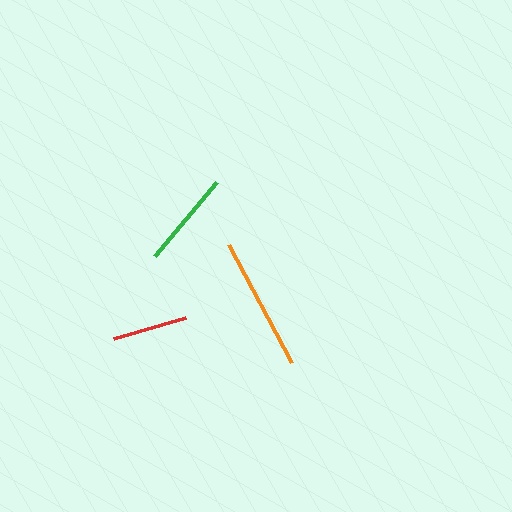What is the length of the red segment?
The red segment is approximately 75 pixels long.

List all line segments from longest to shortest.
From longest to shortest: orange, green, red.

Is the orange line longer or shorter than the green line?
The orange line is longer than the green line.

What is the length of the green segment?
The green segment is approximately 96 pixels long.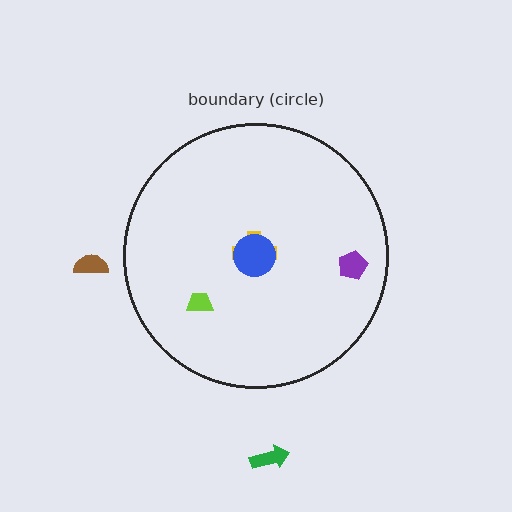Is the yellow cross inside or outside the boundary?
Inside.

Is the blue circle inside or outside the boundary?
Inside.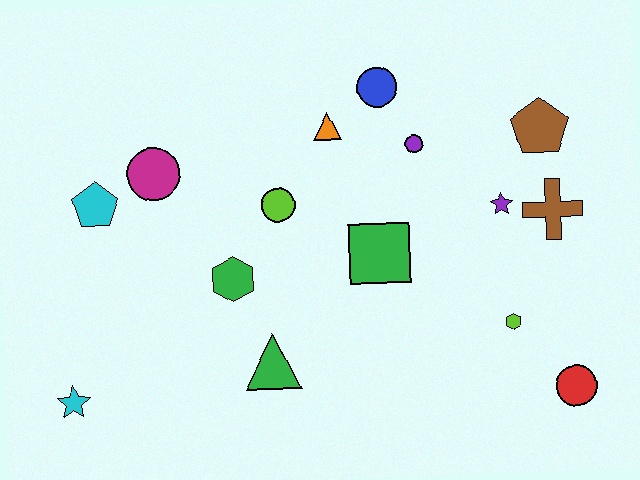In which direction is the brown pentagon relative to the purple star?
The brown pentagon is above the purple star.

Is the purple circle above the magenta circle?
Yes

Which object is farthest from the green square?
The cyan star is farthest from the green square.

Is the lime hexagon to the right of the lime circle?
Yes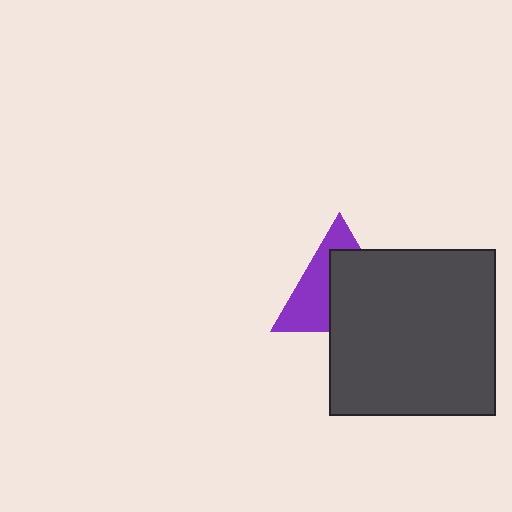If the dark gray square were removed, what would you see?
You would see the complete purple triangle.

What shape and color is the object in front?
The object in front is a dark gray square.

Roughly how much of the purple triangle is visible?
About half of it is visible (roughly 45%).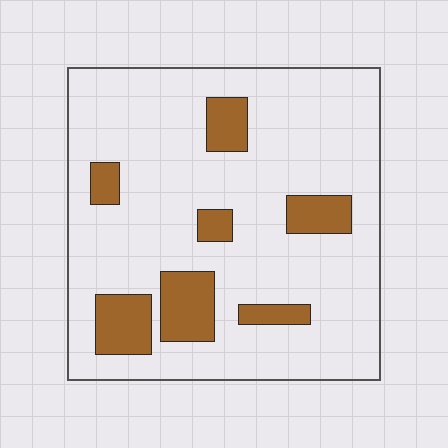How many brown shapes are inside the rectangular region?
7.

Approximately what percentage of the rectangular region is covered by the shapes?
Approximately 15%.